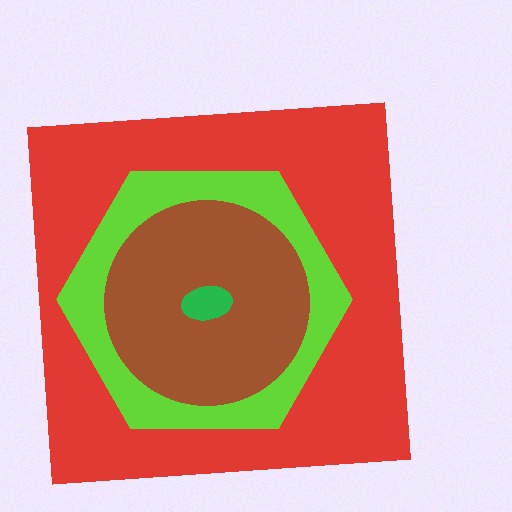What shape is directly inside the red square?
The lime hexagon.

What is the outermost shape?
The red square.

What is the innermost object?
The green ellipse.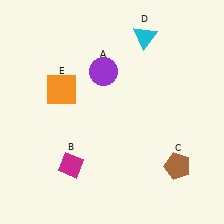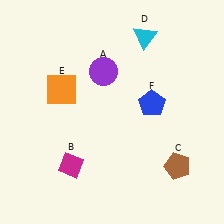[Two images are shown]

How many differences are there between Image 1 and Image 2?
There is 1 difference between the two images.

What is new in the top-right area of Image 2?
A blue pentagon (F) was added in the top-right area of Image 2.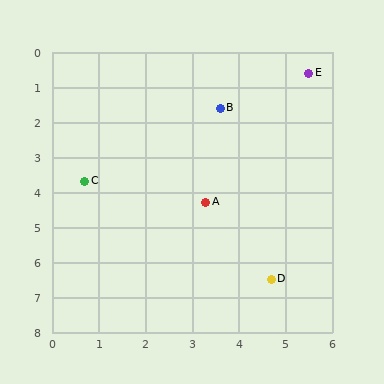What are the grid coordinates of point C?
Point C is at approximately (0.7, 3.7).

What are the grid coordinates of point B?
Point B is at approximately (3.6, 1.6).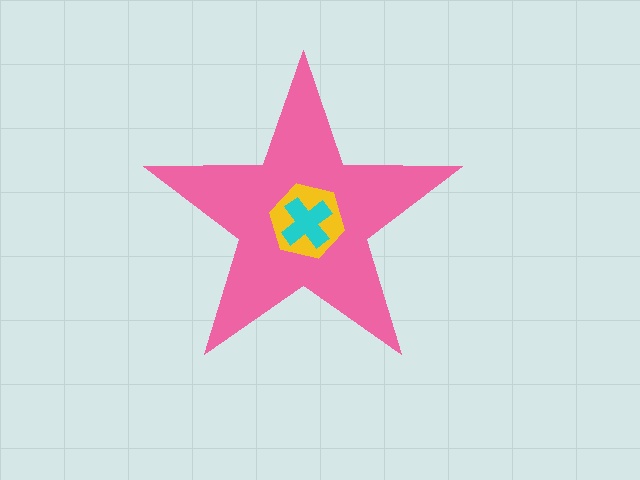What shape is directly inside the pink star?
The yellow hexagon.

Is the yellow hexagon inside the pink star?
Yes.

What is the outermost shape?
The pink star.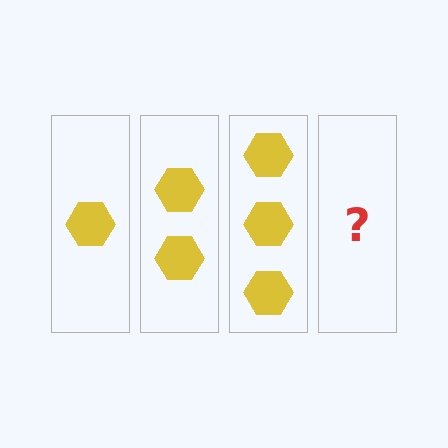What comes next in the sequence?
The next element should be 4 hexagons.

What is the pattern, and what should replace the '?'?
The pattern is that each step adds one more hexagon. The '?' should be 4 hexagons.